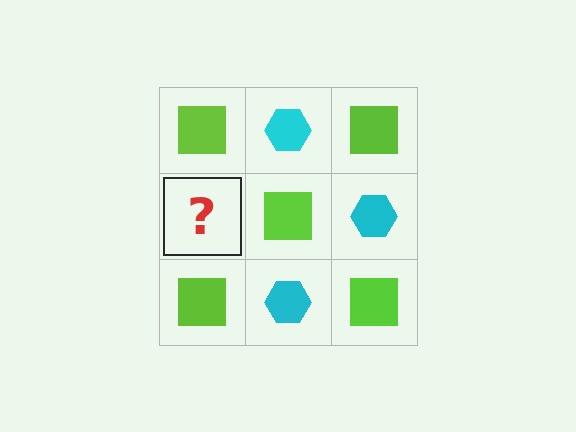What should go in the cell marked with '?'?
The missing cell should contain a cyan hexagon.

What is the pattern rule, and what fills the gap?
The rule is that it alternates lime square and cyan hexagon in a checkerboard pattern. The gap should be filled with a cyan hexagon.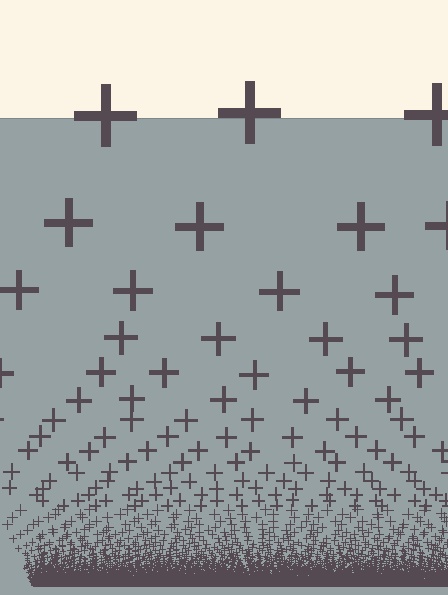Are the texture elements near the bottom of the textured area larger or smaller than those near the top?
Smaller. The gradient is inverted — elements near the bottom are smaller and denser.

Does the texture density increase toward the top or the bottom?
Density increases toward the bottom.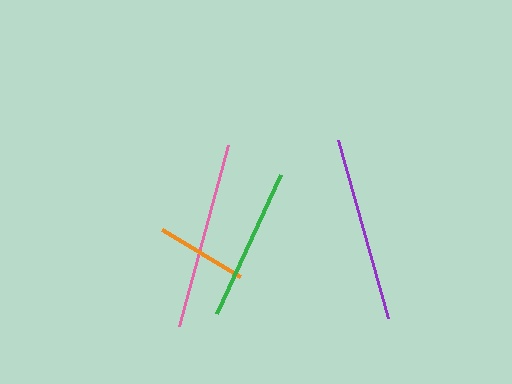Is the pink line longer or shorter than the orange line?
The pink line is longer than the orange line.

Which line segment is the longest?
The pink line is the longest at approximately 187 pixels.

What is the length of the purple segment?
The purple segment is approximately 184 pixels long.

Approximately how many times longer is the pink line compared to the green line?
The pink line is approximately 1.2 times the length of the green line.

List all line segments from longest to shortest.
From longest to shortest: pink, purple, green, orange.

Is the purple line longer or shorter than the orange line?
The purple line is longer than the orange line.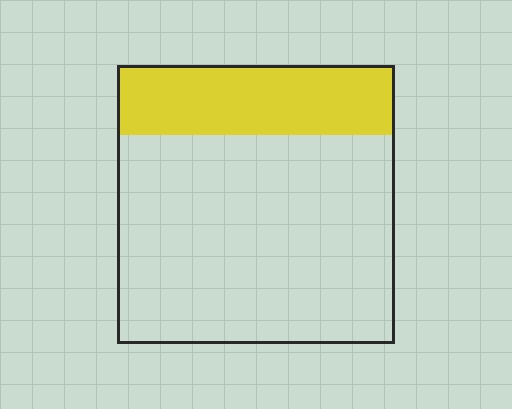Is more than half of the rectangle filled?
No.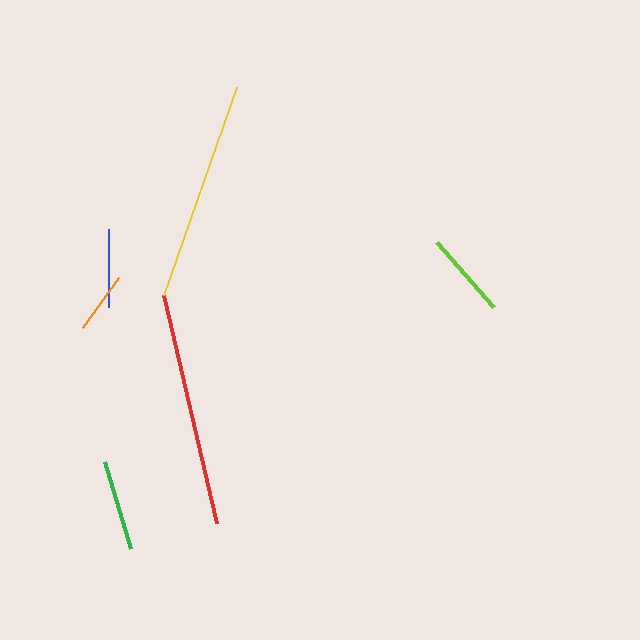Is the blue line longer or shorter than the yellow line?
The yellow line is longer than the blue line.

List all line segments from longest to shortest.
From longest to shortest: red, yellow, green, lime, blue, orange.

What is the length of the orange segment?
The orange segment is approximately 62 pixels long.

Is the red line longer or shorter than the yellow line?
The red line is longer than the yellow line.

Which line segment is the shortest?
The orange line is the shortest at approximately 62 pixels.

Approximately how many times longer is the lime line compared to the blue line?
The lime line is approximately 1.1 times the length of the blue line.